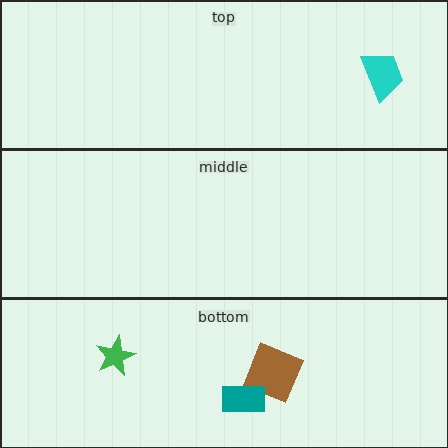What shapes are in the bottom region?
The green star, the brown square, the teal rectangle.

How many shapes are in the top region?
1.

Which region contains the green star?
The bottom region.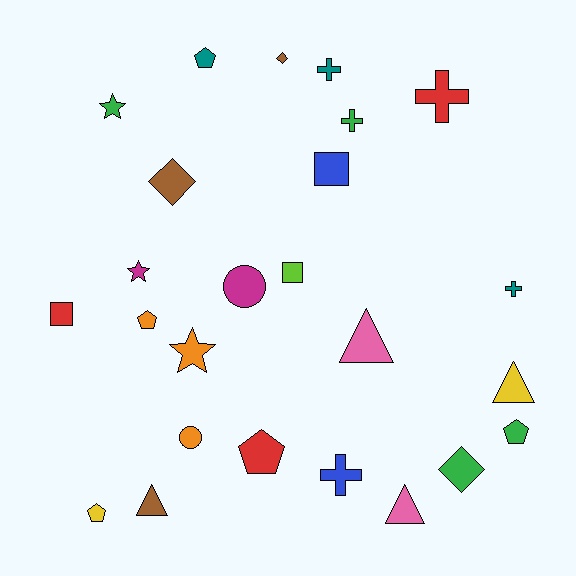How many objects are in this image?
There are 25 objects.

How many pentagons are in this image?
There are 5 pentagons.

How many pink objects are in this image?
There are 2 pink objects.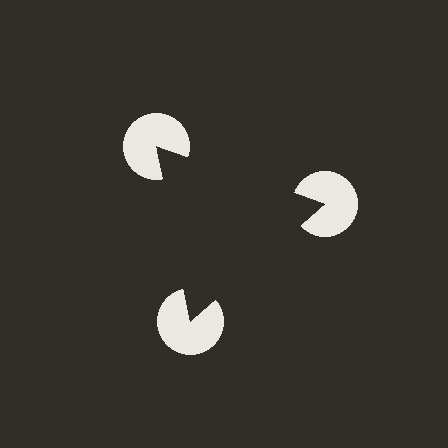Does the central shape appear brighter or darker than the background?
It typically appears slightly darker than the background, even though no actual brightness change is drawn.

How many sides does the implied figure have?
3 sides.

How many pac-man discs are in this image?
There are 3 — one at each vertex of the illusory triangle.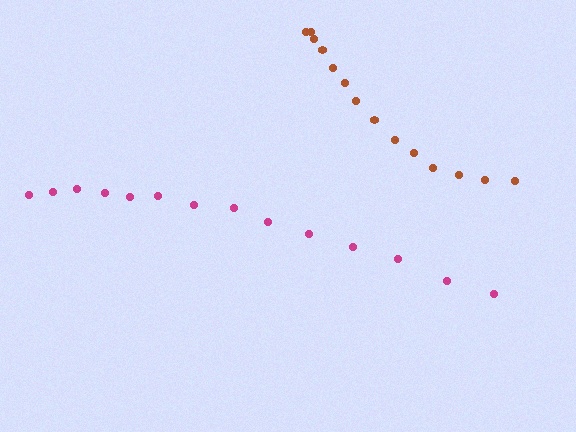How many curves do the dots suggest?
There are 2 distinct paths.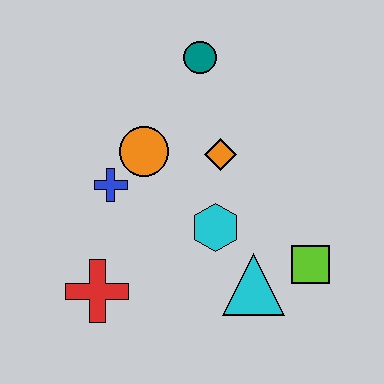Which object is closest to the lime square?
The cyan triangle is closest to the lime square.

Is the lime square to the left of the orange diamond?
No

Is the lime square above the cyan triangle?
Yes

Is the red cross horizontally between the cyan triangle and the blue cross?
No